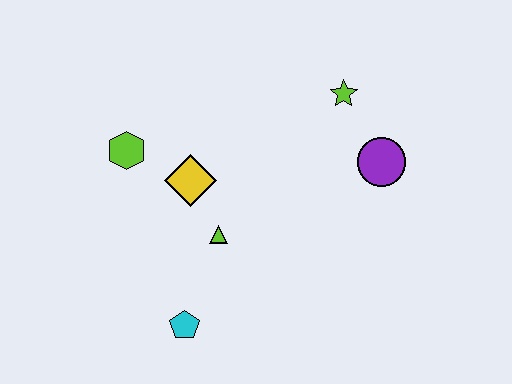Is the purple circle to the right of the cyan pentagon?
Yes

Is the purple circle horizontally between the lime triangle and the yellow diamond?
No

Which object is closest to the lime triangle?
The yellow diamond is closest to the lime triangle.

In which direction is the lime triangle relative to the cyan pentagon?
The lime triangle is above the cyan pentagon.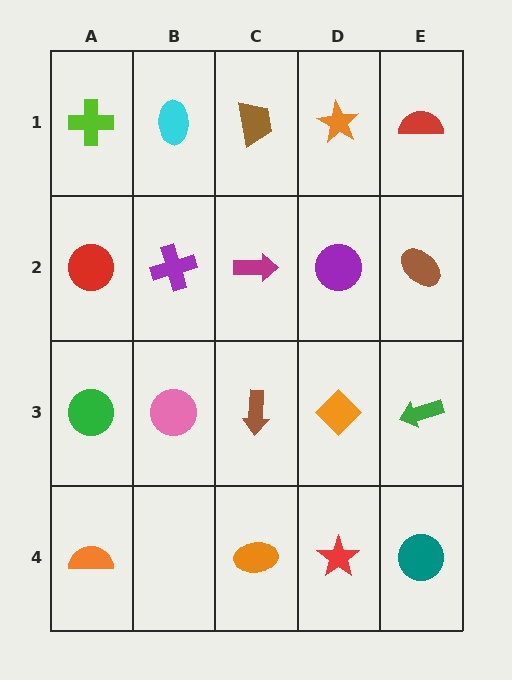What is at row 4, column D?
A red star.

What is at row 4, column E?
A teal circle.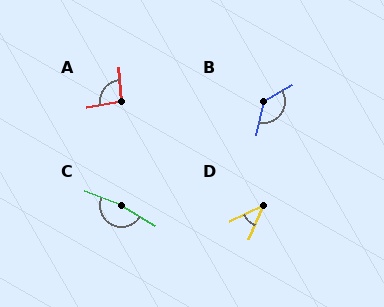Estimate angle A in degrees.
Approximately 97 degrees.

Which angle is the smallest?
D, at approximately 42 degrees.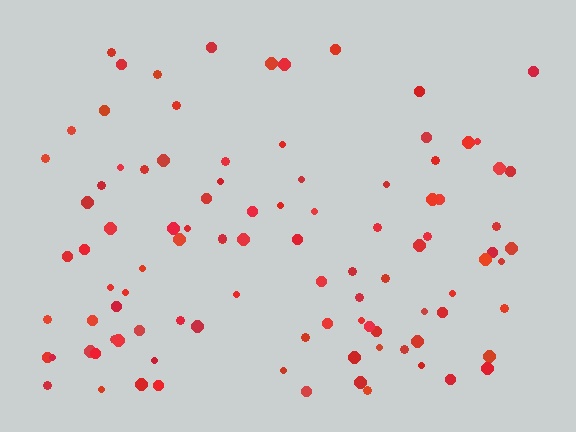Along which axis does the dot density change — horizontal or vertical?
Vertical.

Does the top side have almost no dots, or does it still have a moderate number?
Still a moderate number, just noticeably fewer than the bottom.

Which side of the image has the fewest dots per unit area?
The top.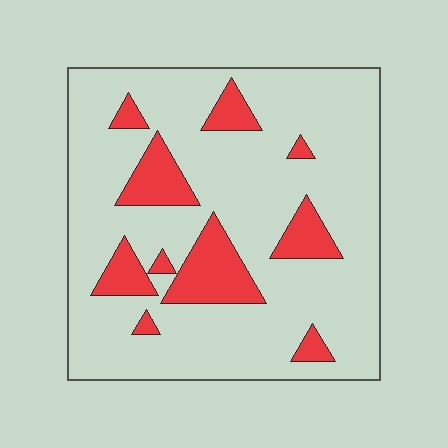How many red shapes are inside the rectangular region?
10.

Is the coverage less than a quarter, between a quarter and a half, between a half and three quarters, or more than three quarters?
Less than a quarter.